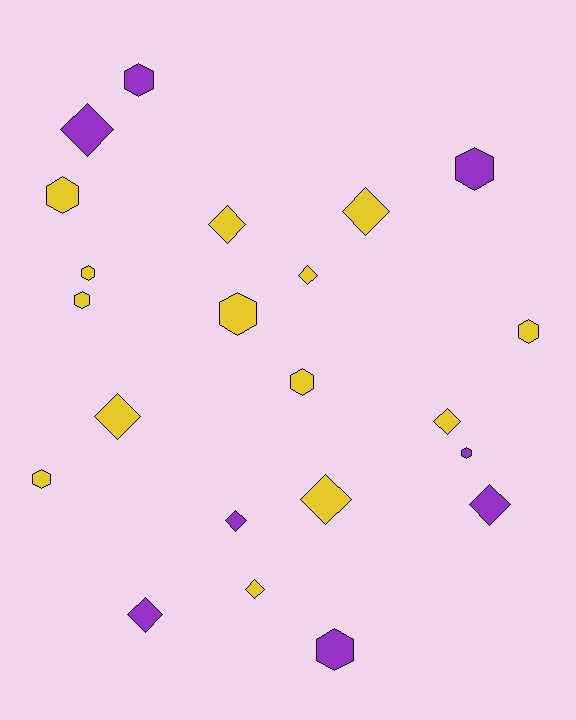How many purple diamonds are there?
There are 4 purple diamonds.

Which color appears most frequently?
Yellow, with 14 objects.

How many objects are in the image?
There are 22 objects.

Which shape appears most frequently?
Hexagon, with 11 objects.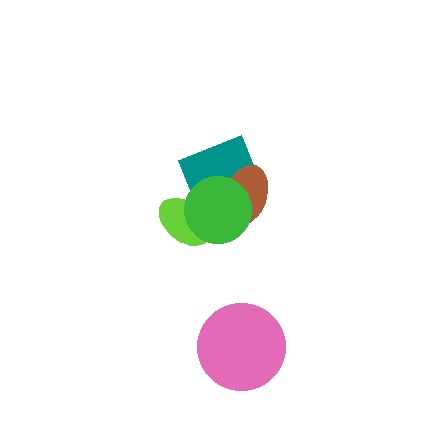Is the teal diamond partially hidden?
Yes, it is partially covered by another shape.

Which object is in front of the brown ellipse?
The green circle is in front of the brown ellipse.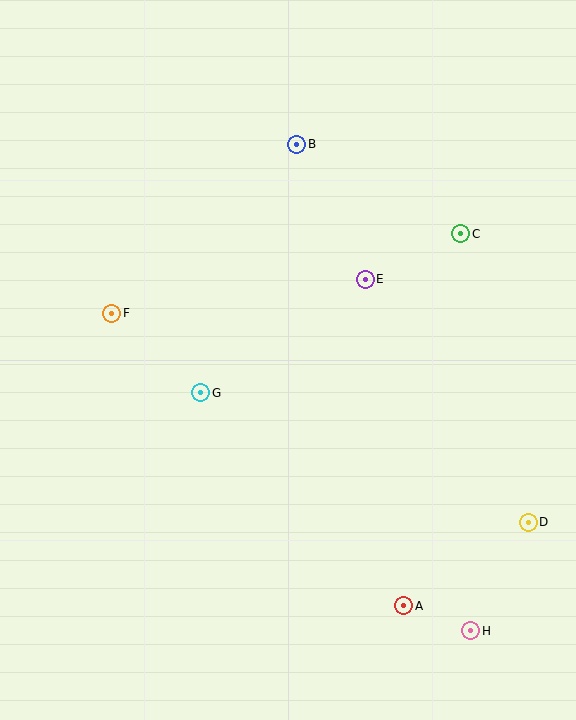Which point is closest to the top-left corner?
Point B is closest to the top-left corner.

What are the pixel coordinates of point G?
Point G is at (201, 393).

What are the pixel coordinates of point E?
Point E is at (365, 279).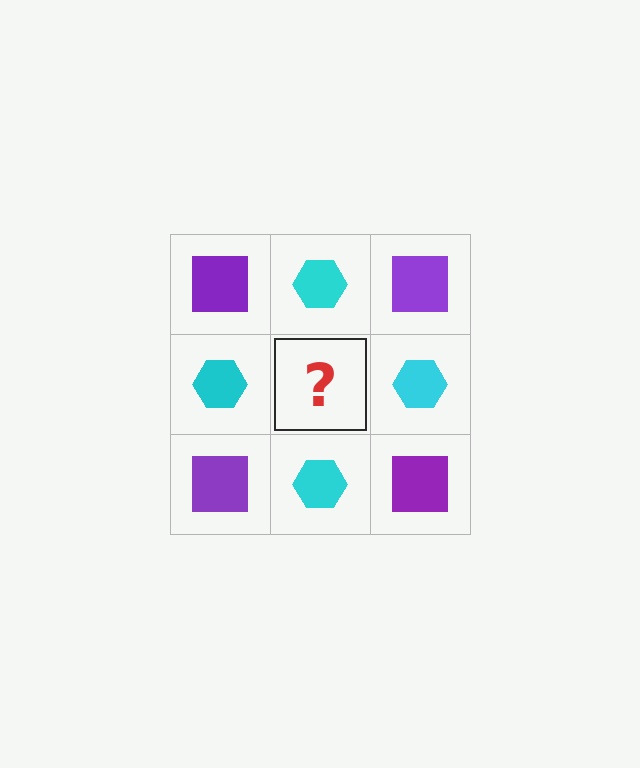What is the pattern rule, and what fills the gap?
The rule is that it alternates purple square and cyan hexagon in a checkerboard pattern. The gap should be filled with a purple square.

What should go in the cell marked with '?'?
The missing cell should contain a purple square.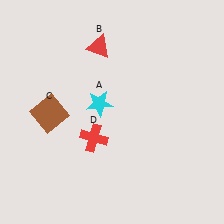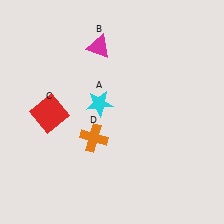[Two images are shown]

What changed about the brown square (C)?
In Image 1, C is brown. In Image 2, it changed to red.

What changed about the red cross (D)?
In Image 1, D is red. In Image 2, it changed to orange.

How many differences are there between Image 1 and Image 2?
There are 3 differences between the two images.